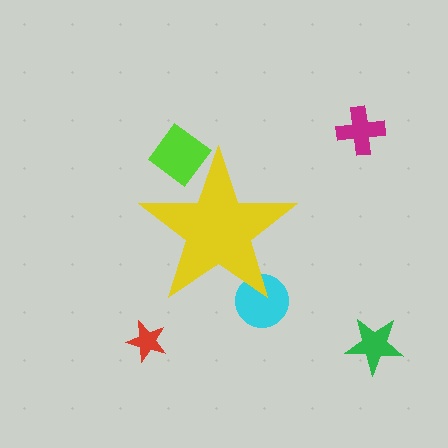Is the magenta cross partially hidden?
No, the magenta cross is fully visible.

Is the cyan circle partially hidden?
Yes, the cyan circle is partially hidden behind the yellow star.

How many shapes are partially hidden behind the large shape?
2 shapes are partially hidden.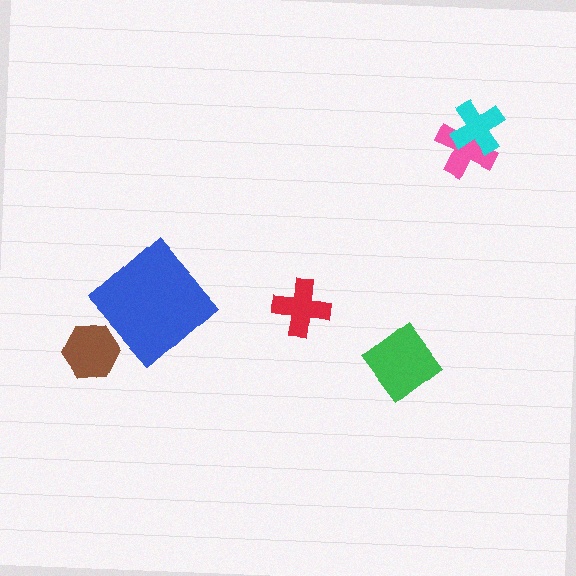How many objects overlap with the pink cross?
1 object overlaps with the pink cross.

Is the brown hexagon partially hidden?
No, no other shape covers it.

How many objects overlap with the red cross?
0 objects overlap with the red cross.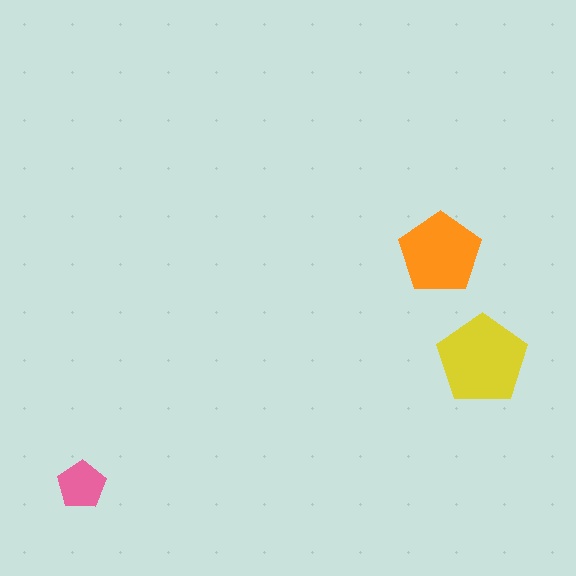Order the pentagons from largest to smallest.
the yellow one, the orange one, the pink one.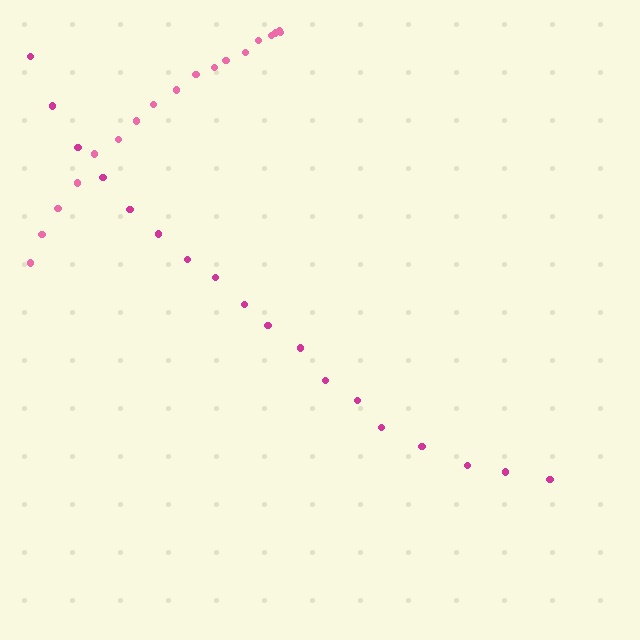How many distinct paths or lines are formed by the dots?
There are 2 distinct paths.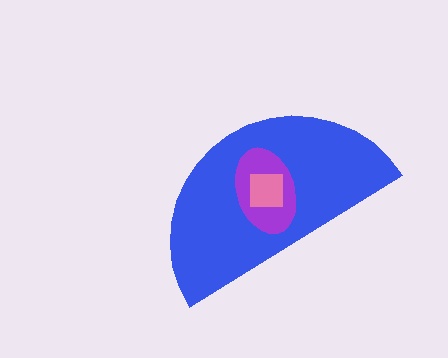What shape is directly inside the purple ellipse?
The pink square.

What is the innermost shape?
The pink square.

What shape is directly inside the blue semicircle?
The purple ellipse.